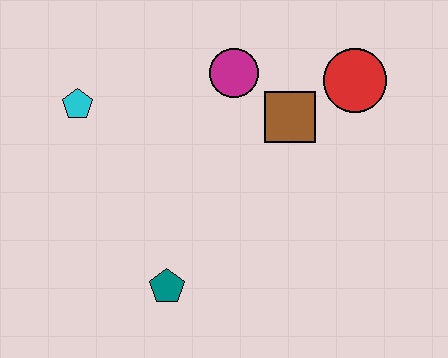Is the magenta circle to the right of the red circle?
No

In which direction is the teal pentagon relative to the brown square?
The teal pentagon is below the brown square.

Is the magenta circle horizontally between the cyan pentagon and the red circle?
Yes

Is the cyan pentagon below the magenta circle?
Yes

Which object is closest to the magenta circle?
The brown square is closest to the magenta circle.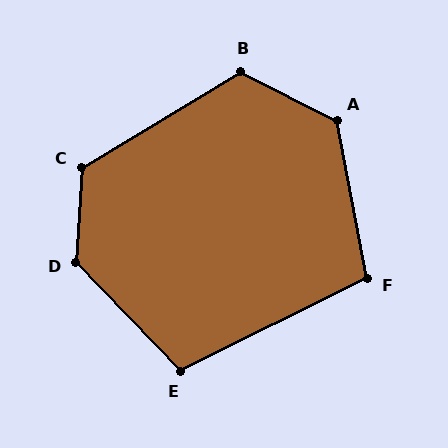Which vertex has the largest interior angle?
D, at approximately 132 degrees.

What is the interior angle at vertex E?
Approximately 107 degrees (obtuse).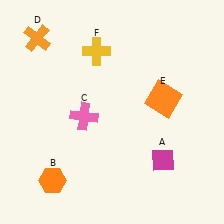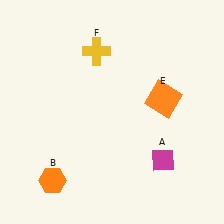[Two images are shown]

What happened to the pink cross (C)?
The pink cross (C) was removed in Image 2. It was in the bottom-left area of Image 1.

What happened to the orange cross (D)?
The orange cross (D) was removed in Image 2. It was in the top-left area of Image 1.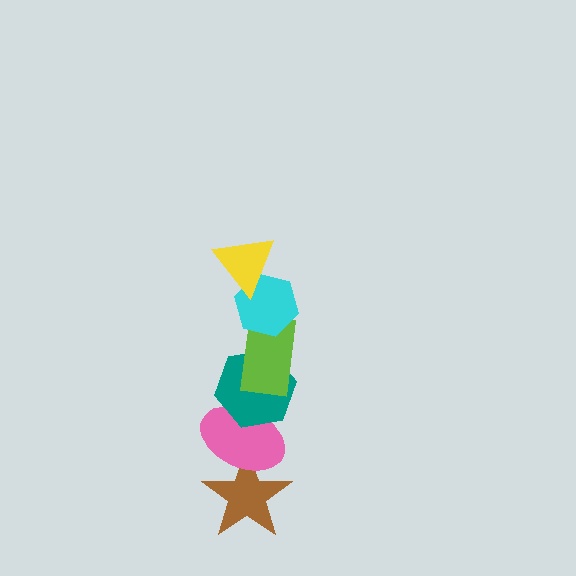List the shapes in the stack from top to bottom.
From top to bottom: the yellow triangle, the cyan hexagon, the lime rectangle, the teal hexagon, the pink ellipse, the brown star.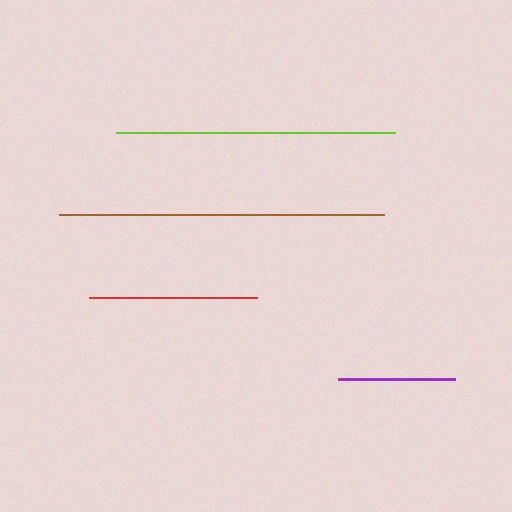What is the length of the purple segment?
The purple segment is approximately 117 pixels long.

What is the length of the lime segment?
The lime segment is approximately 279 pixels long.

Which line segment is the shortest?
The purple line is the shortest at approximately 117 pixels.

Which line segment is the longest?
The brown line is the longest at approximately 325 pixels.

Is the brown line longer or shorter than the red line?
The brown line is longer than the red line.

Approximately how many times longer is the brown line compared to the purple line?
The brown line is approximately 2.8 times the length of the purple line.